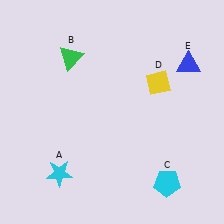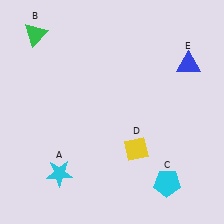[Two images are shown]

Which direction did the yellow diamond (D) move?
The yellow diamond (D) moved down.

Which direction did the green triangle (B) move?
The green triangle (B) moved left.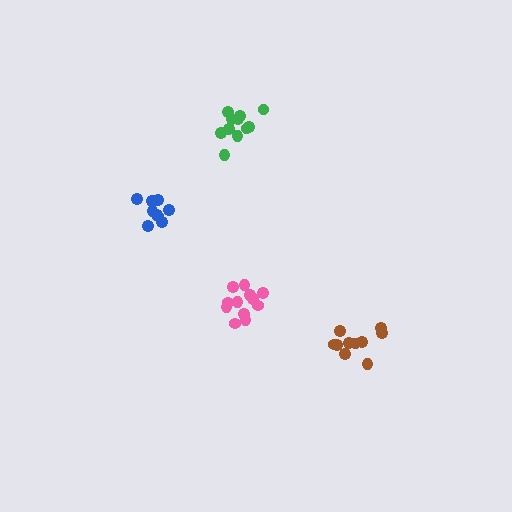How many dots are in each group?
Group 1: 12 dots, Group 2: 9 dots, Group 3: 11 dots, Group 4: 10 dots (42 total).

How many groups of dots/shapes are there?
There are 4 groups.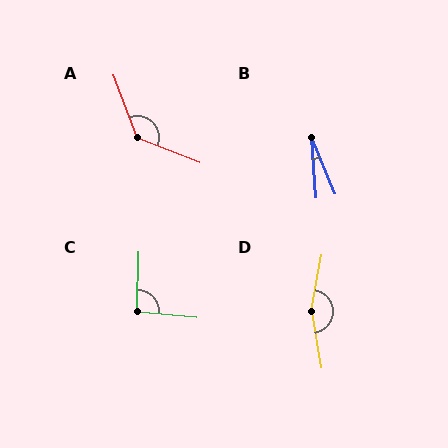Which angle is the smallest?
B, at approximately 18 degrees.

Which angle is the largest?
D, at approximately 160 degrees.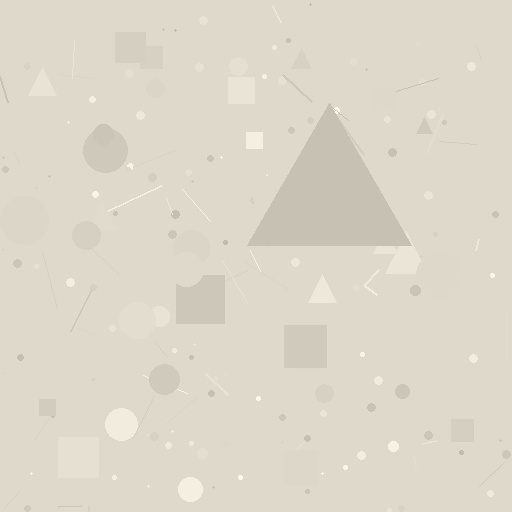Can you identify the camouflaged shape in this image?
The camouflaged shape is a triangle.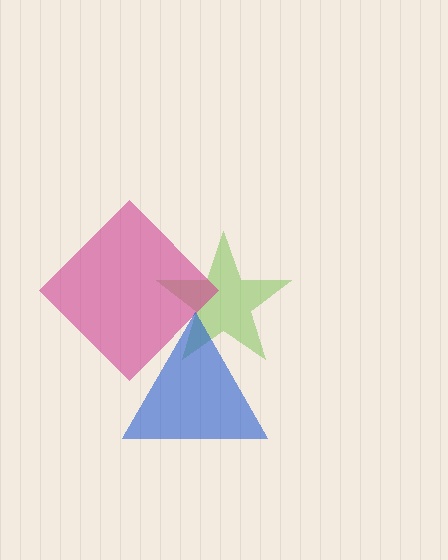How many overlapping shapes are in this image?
There are 3 overlapping shapes in the image.